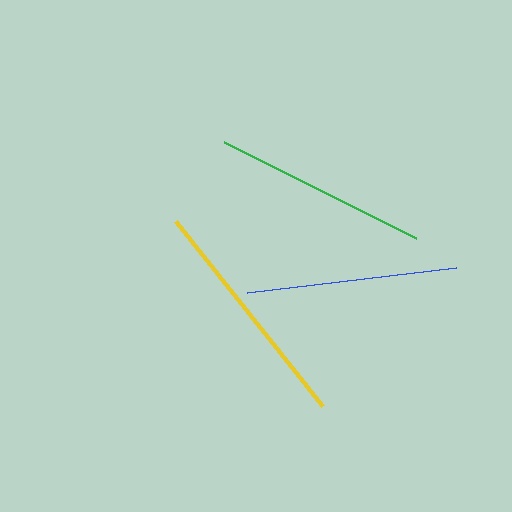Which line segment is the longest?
The yellow line is the longest at approximately 237 pixels.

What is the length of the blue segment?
The blue segment is approximately 210 pixels long.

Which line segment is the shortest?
The blue line is the shortest at approximately 210 pixels.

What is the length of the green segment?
The green segment is approximately 214 pixels long.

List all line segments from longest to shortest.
From longest to shortest: yellow, green, blue.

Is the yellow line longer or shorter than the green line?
The yellow line is longer than the green line.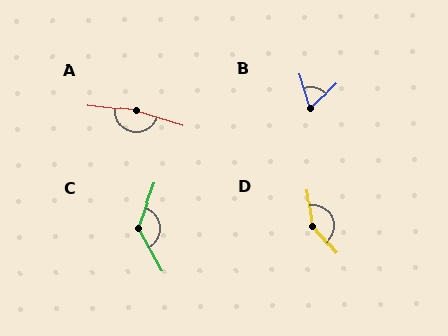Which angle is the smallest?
B, at approximately 64 degrees.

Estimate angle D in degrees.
Approximately 144 degrees.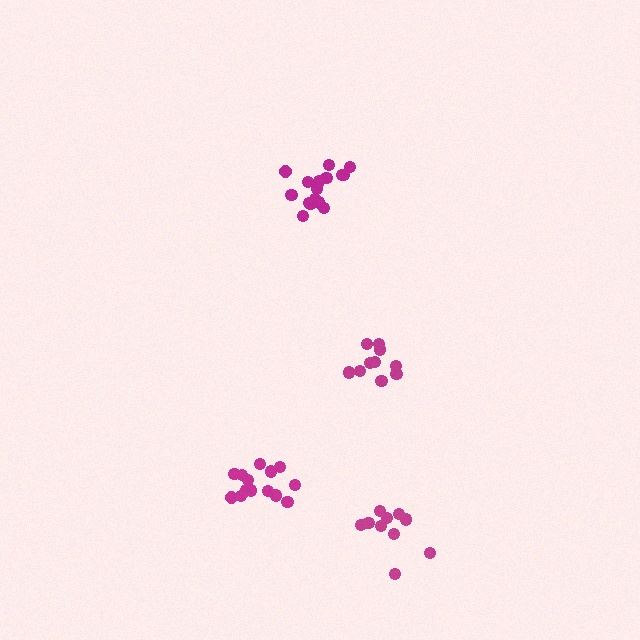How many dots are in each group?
Group 1: 16 dots, Group 2: 10 dots, Group 3: 15 dots, Group 4: 10 dots (51 total).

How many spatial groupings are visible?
There are 4 spatial groupings.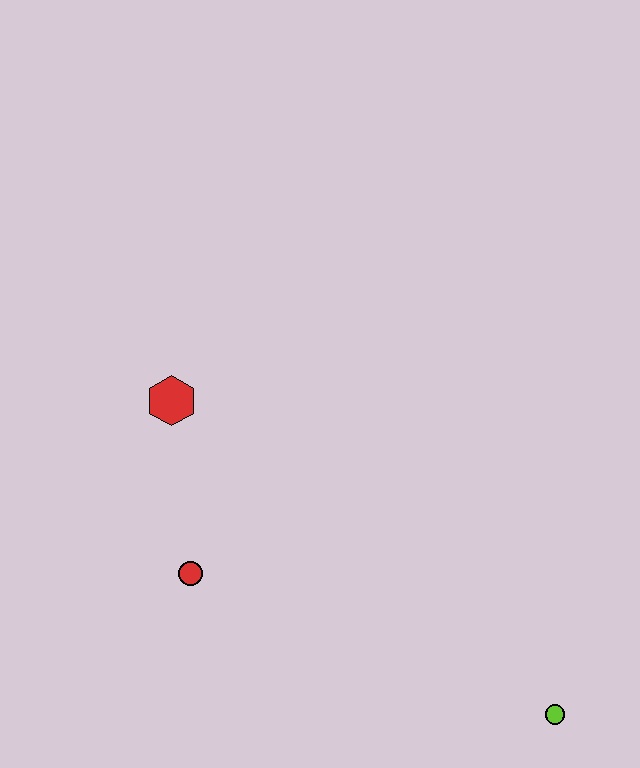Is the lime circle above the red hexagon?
No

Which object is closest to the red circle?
The red hexagon is closest to the red circle.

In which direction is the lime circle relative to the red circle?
The lime circle is to the right of the red circle.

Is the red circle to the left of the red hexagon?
No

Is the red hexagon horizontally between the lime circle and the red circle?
No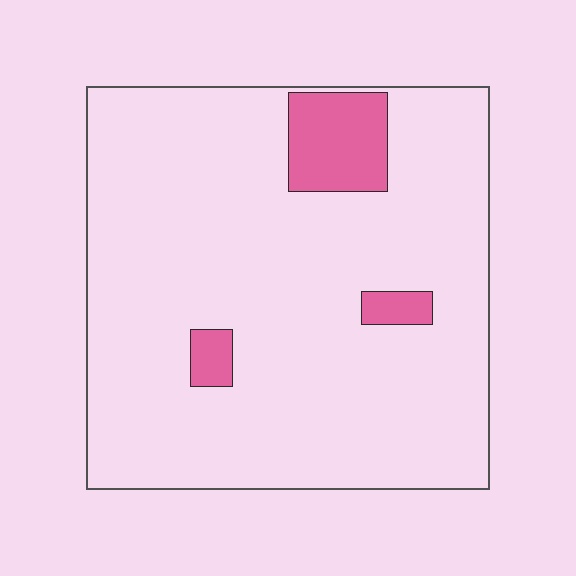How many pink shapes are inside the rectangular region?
3.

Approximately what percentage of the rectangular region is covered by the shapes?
Approximately 10%.